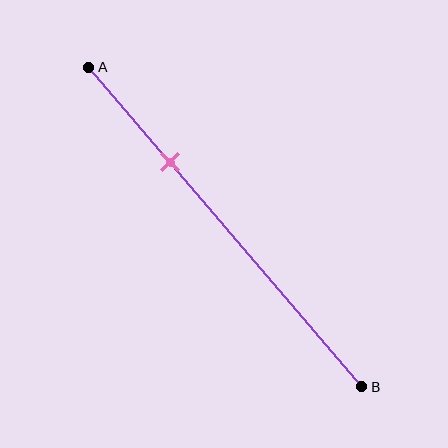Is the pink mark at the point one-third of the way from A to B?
No, the mark is at about 30% from A, not at the 33% one-third point.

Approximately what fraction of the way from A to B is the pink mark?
The pink mark is approximately 30% of the way from A to B.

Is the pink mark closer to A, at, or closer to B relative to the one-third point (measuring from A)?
The pink mark is closer to point A than the one-third point of segment AB.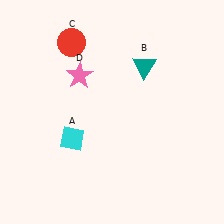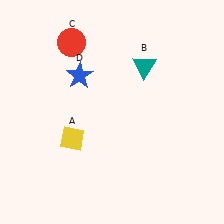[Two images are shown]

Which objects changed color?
A changed from cyan to yellow. D changed from pink to blue.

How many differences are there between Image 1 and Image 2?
There are 2 differences between the two images.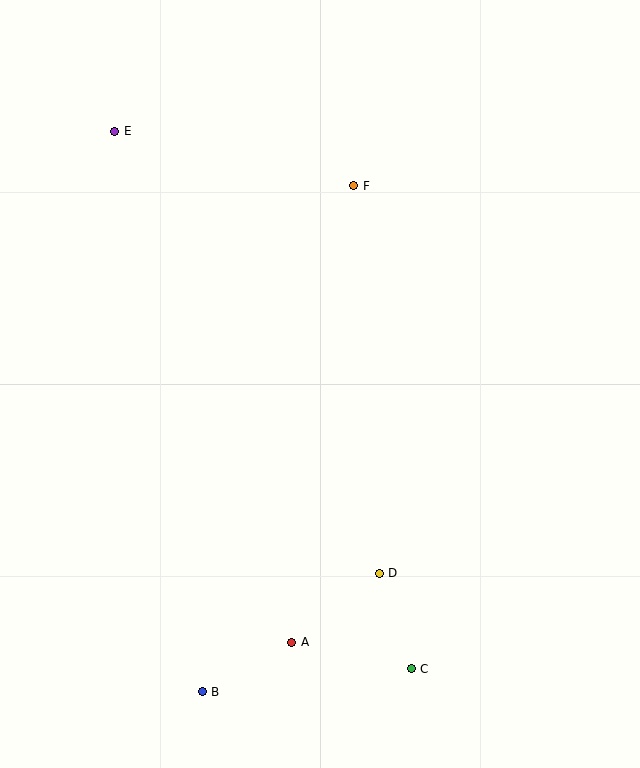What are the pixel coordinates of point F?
Point F is at (354, 186).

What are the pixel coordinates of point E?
Point E is at (115, 131).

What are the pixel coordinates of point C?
Point C is at (411, 669).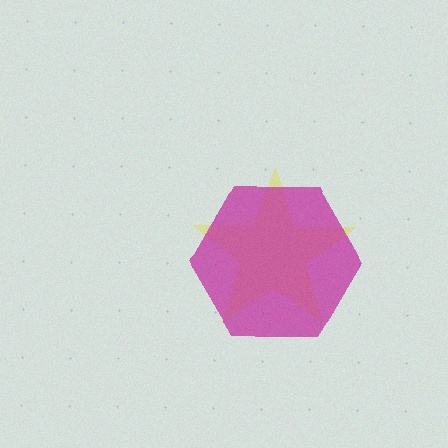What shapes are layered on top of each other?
The layered shapes are: a yellow star, a magenta hexagon.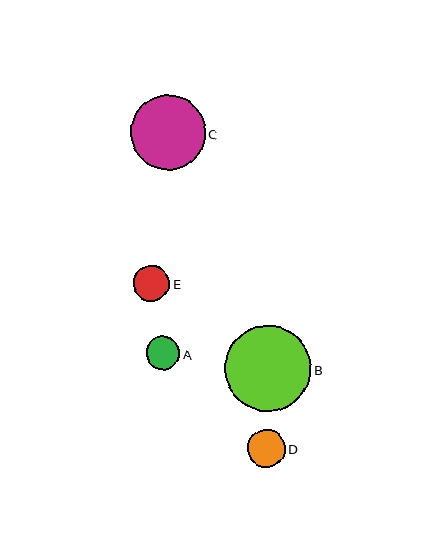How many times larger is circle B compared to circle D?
Circle B is approximately 2.3 times the size of circle D.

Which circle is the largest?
Circle B is the largest with a size of approximately 86 pixels.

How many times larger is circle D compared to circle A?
Circle D is approximately 1.1 times the size of circle A.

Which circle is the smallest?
Circle A is the smallest with a size of approximately 34 pixels.